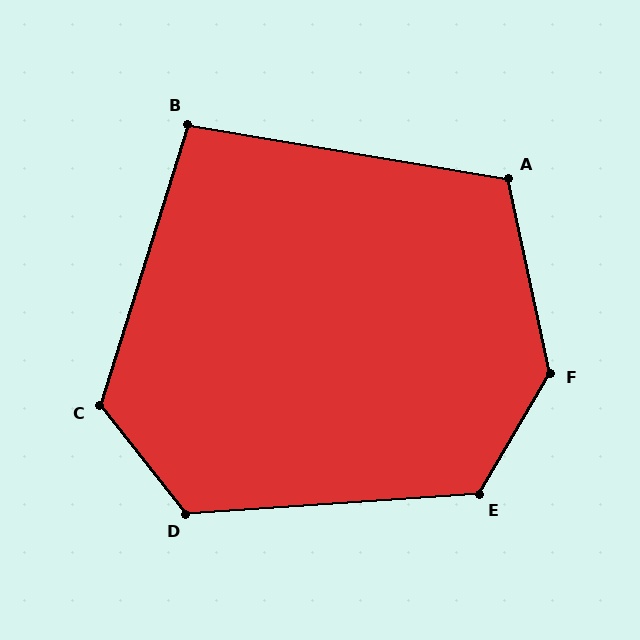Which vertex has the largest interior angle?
F, at approximately 138 degrees.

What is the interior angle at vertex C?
Approximately 124 degrees (obtuse).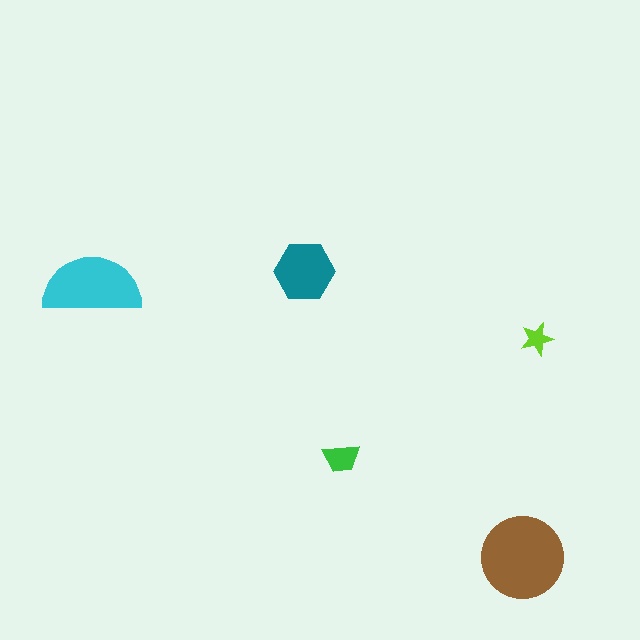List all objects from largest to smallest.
The brown circle, the cyan semicircle, the teal hexagon, the green trapezoid, the lime star.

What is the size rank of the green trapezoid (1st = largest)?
4th.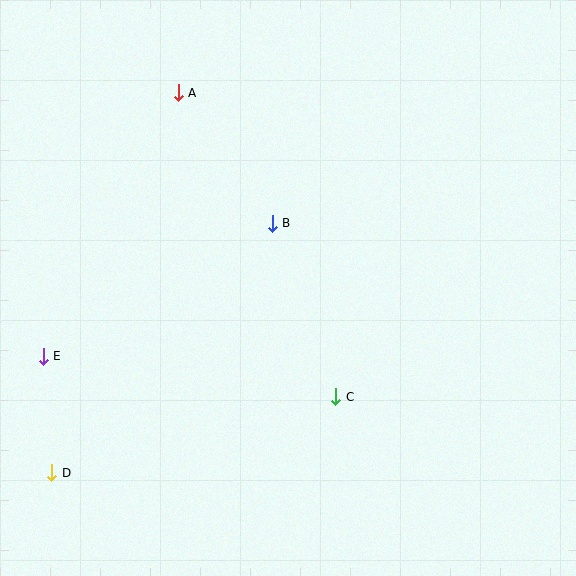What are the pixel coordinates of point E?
Point E is at (43, 356).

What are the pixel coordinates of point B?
Point B is at (272, 223).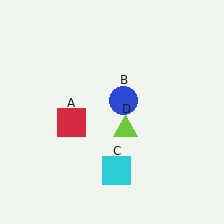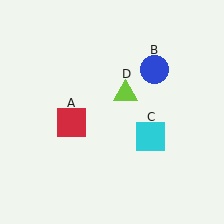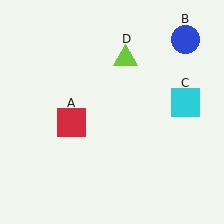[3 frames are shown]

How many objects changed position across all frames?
3 objects changed position: blue circle (object B), cyan square (object C), lime triangle (object D).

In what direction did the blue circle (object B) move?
The blue circle (object B) moved up and to the right.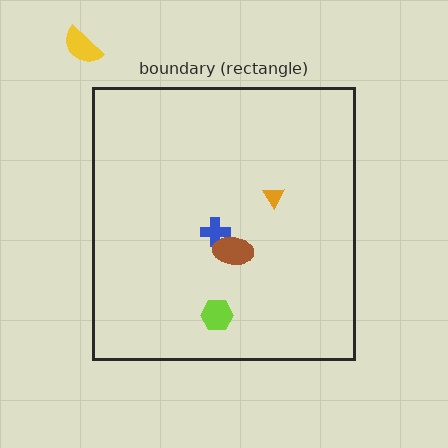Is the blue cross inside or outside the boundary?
Inside.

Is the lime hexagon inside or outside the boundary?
Inside.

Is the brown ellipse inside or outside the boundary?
Inside.